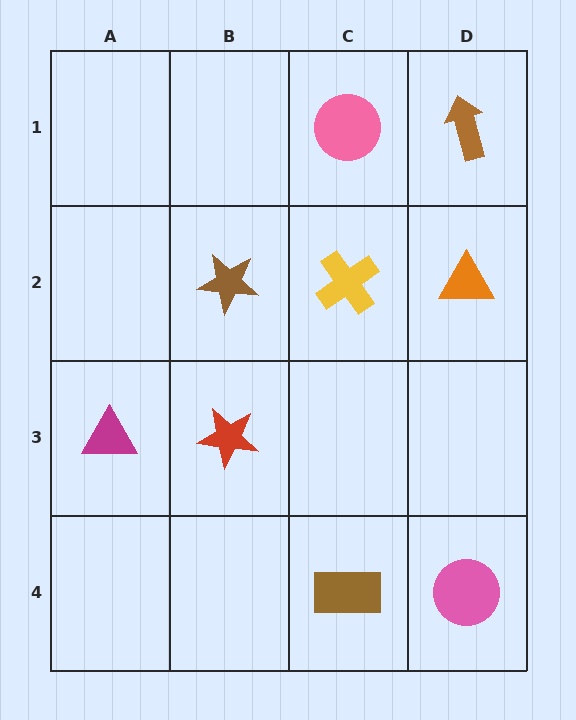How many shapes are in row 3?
2 shapes.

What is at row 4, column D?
A pink circle.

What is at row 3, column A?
A magenta triangle.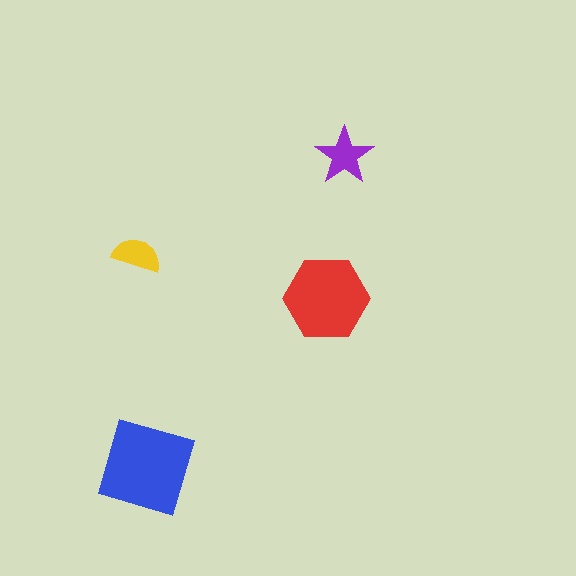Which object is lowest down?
The blue diamond is bottommost.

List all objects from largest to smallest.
The blue diamond, the red hexagon, the purple star, the yellow semicircle.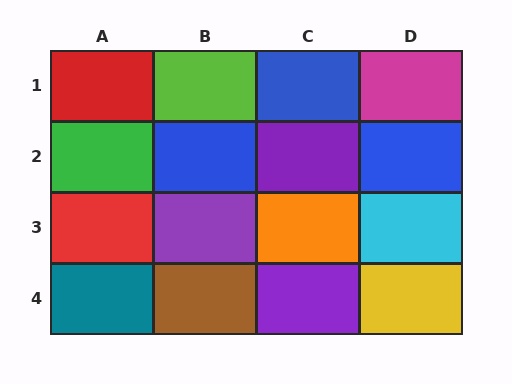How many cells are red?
2 cells are red.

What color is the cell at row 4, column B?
Brown.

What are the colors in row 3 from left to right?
Red, purple, orange, cyan.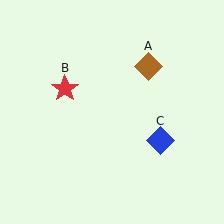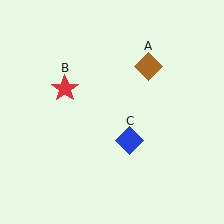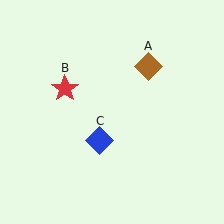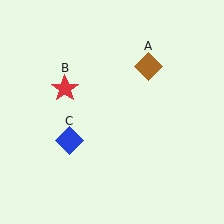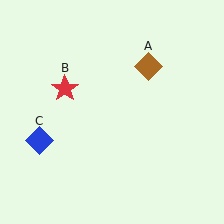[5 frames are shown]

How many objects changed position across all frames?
1 object changed position: blue diamond (object C).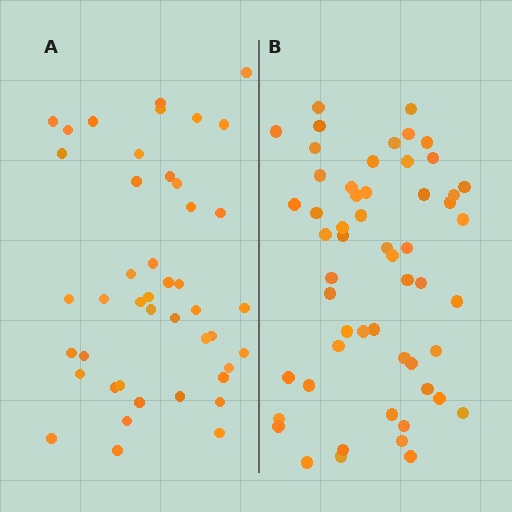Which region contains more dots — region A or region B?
Region B (the right region) has more dots.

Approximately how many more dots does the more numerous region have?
Region B has roughly 12 or so more dots than region A.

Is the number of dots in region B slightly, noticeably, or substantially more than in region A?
Region B has noticeably more, but not dramatically so. The ratio is roughly 1.2 to 1.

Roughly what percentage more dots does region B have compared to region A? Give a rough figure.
About 25% more.